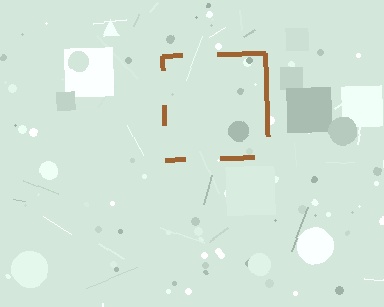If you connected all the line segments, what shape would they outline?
They would outline a square.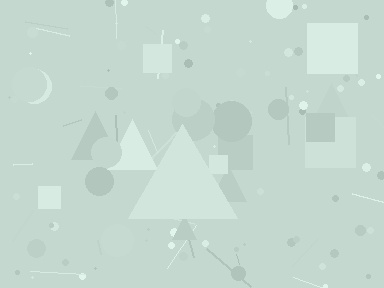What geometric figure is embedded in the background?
A triangle is embedded in the background.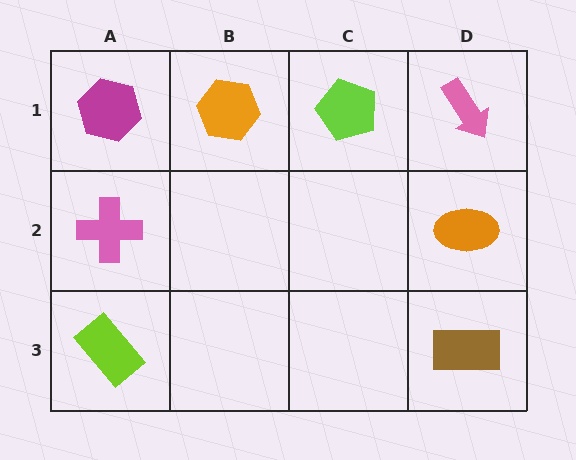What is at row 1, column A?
A magenta hexagon.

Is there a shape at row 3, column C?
No, that cell is empty.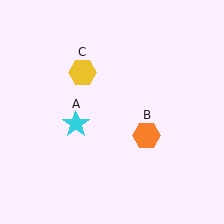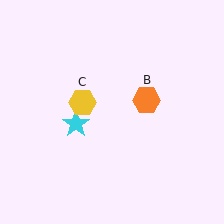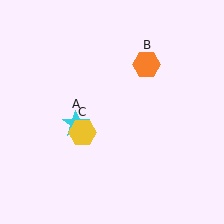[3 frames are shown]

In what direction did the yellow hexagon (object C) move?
The yellow hexagon (object C) moved down.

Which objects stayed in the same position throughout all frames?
Cyan star (object A) remained stationary.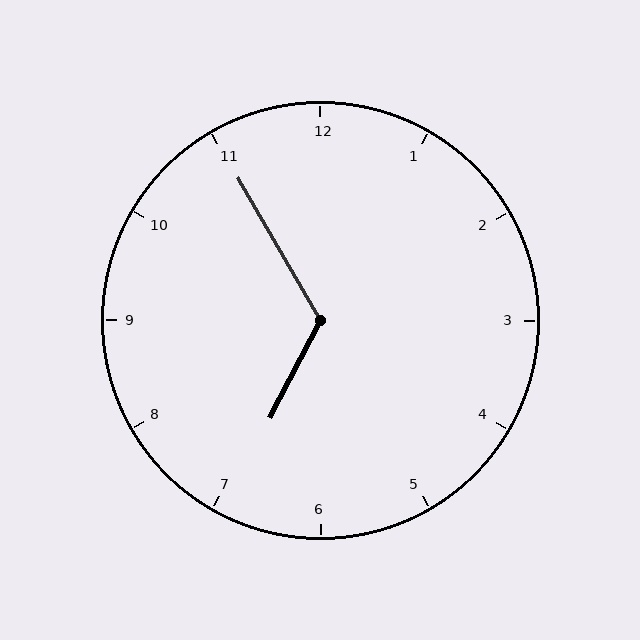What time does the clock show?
6:55.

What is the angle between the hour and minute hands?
Approximately 122 degrees.